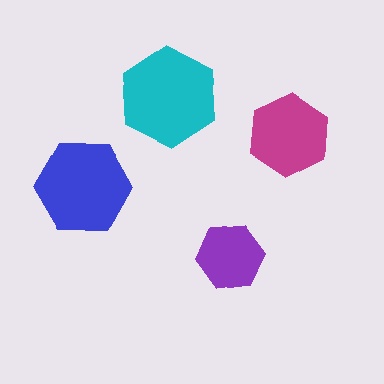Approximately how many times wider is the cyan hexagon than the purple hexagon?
About 1.5 times wider.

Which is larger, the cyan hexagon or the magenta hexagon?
The cyan one.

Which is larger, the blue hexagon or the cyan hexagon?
The cyan one.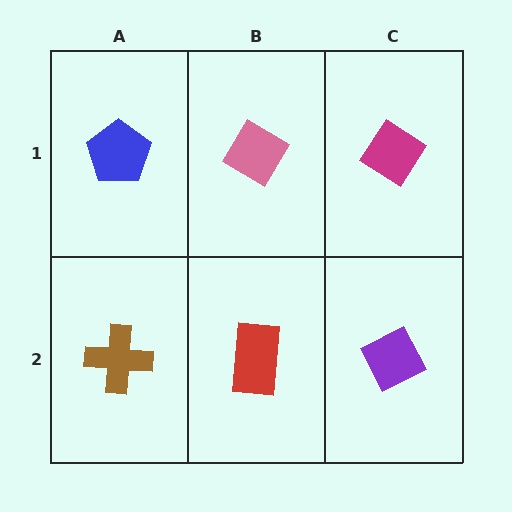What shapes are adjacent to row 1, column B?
A red rectangle (row 2, column B), a blue pentagon (row 1, column A), a magenta diamond (row 1, column C).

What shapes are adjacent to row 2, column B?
A pink diamond (row 1, column B), a brown cross (row 2, column A), a purple diamond (row 2, column C).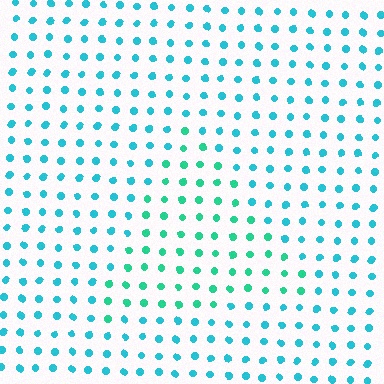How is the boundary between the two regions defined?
The boundary is defined purely by a slight shift in hue (about 29 degrees). Spacing, size, and orientation are identical on both sides.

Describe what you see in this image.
The image is filled with small cyan elements in a uniform arrangement. A triangle-shaped region is visible where the elements are tinted to a slightly different hue, forming a subtle color boundary.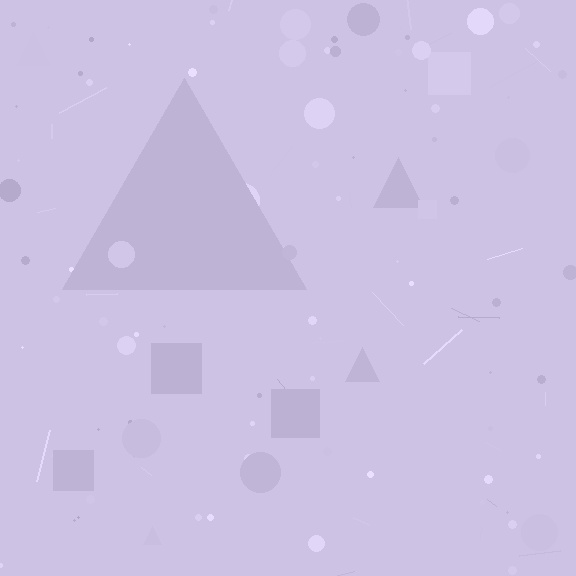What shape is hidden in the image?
A triangle is hidden in the image.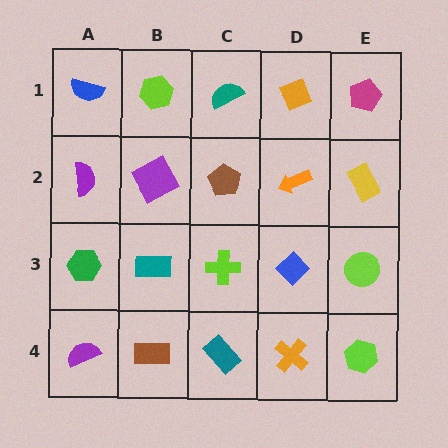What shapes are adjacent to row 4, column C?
A lime cross (row 3, column C), a brown rectangle (row 4, column B), an orange cross (row 4, column D).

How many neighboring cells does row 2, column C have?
4.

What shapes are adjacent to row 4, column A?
A green hexagon (row 3, column A), a brown rectangle (row 4, column B).